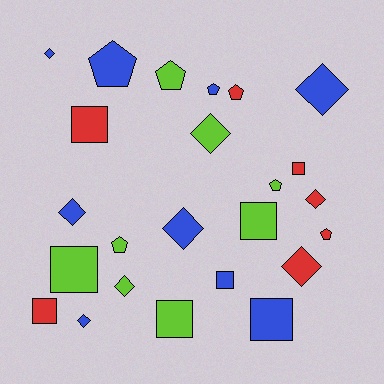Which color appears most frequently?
Blue, with 9 objects.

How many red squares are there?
There are 3 red squares.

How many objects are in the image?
There are 24 objects.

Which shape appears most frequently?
Diamond, with 9 objects.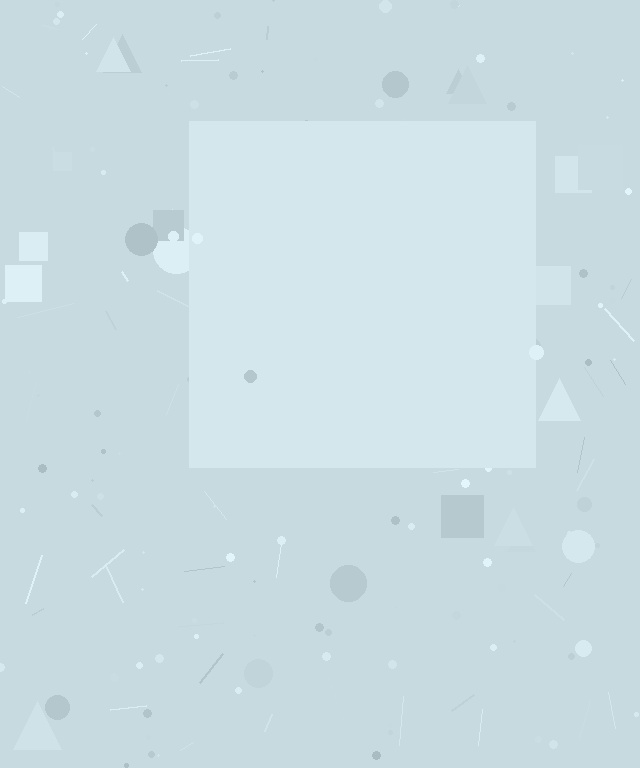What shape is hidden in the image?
A square is hidden in the image.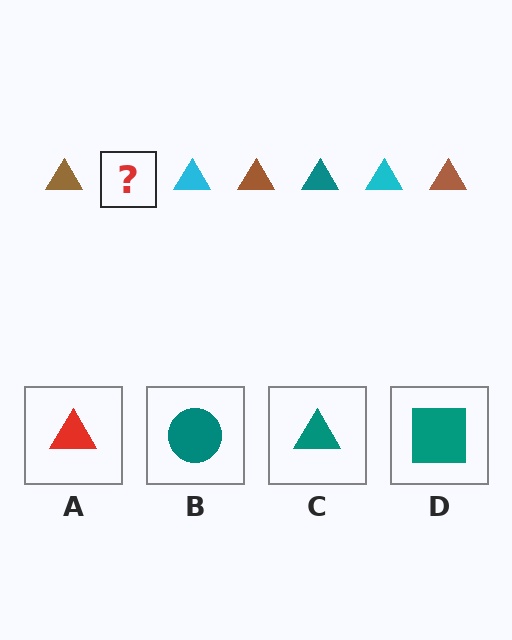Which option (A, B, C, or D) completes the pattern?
C.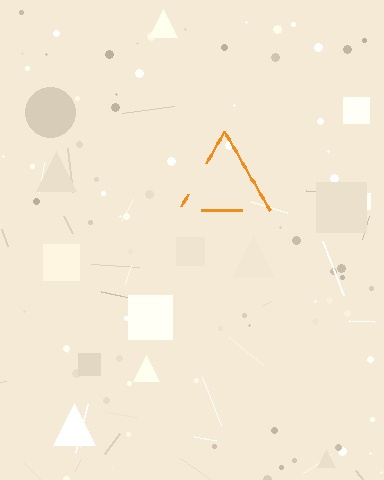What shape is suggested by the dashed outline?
The dashed outline suggests a triangle.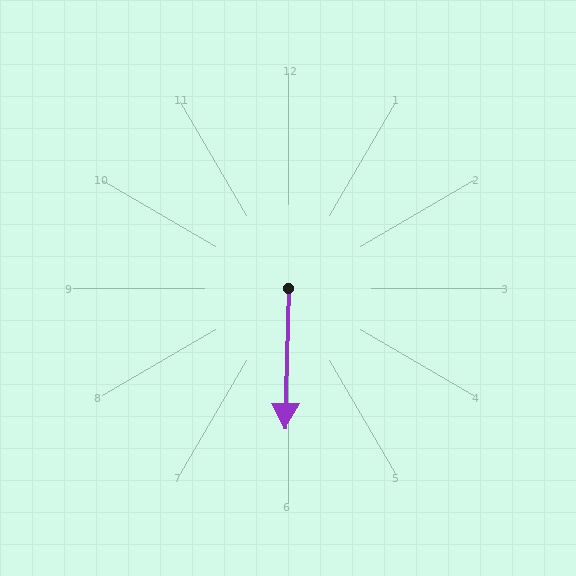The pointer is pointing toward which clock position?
Roughly 6 o'clock.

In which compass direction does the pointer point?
South.